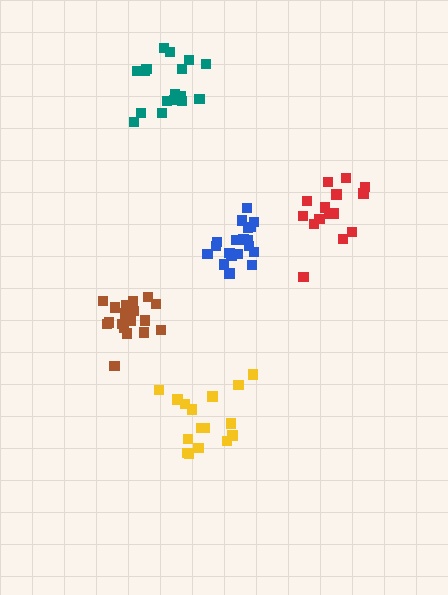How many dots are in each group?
Group 1: 18 dots, Group 2: 16 dots, Group 3: 19 dots, Group 4: 19 dots, Group 5: 15 dots (87 total).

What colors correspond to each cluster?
The clusters are colored: teal, yellow, brown, blue, red.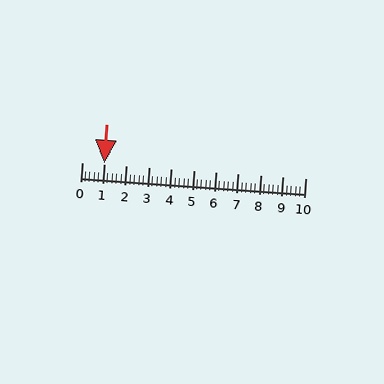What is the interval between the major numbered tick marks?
The major tick marks are spaced 1 units apart.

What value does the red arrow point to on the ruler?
The red arrow points to approximately 1.0.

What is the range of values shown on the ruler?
The ruler shows values from 0 to 10.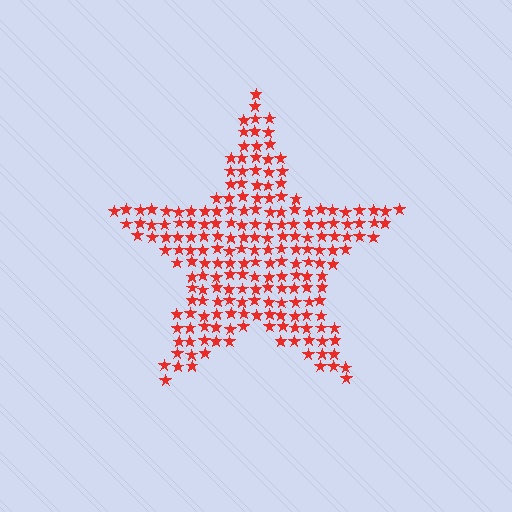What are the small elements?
The small elements are stars.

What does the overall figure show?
The overall figure shows a star.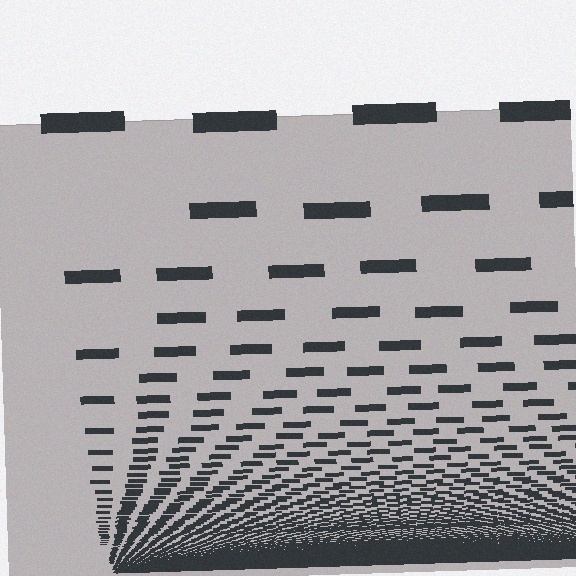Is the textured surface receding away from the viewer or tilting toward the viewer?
The surface appears to tilt toward the viewer. Texture elements get larger and sparser toward the top.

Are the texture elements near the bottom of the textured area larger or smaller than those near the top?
Smaller. The gradient is inverted — elements near the bottom are smaller and denser.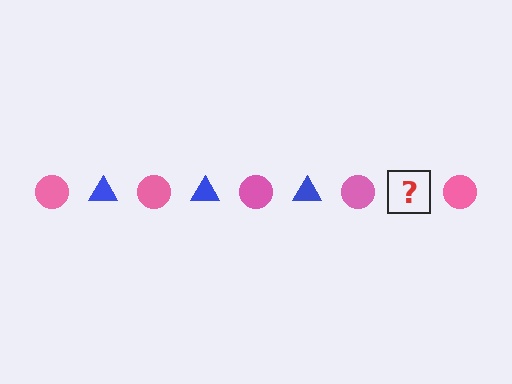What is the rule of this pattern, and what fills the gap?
The rule is that the pattern alternates between pink circle and blue triangle. The gap should be filled with a blue triangle.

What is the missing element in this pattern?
The missing element is a blue triangle.